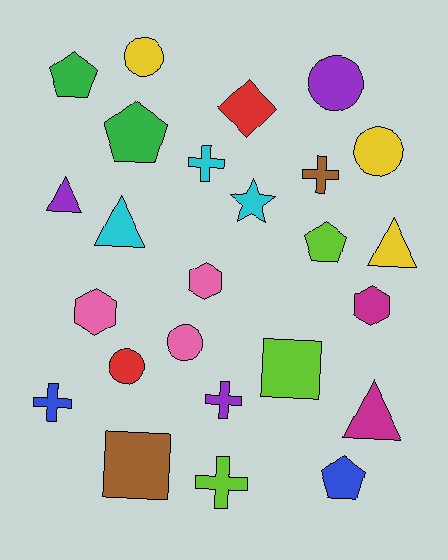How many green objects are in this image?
There are 2 green objects.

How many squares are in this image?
There are 2 squares.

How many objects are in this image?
There are 25 objects.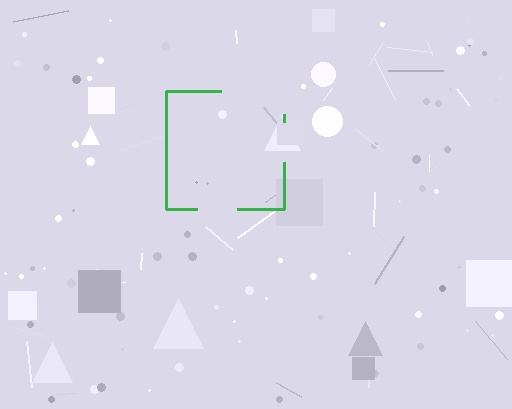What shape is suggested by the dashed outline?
The dashed outline suggests a square.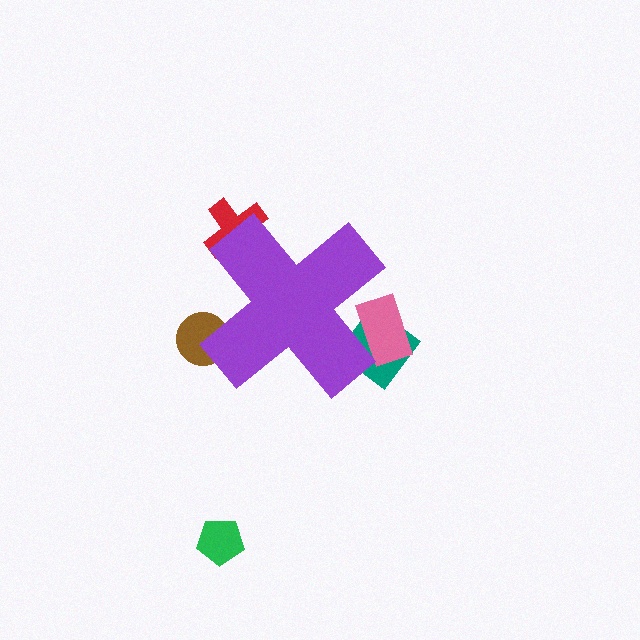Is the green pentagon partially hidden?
No, the green pentagon is fully visible.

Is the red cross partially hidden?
Yes, the red cross is partially hidden behind the purple cross.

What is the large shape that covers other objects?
A purple cross.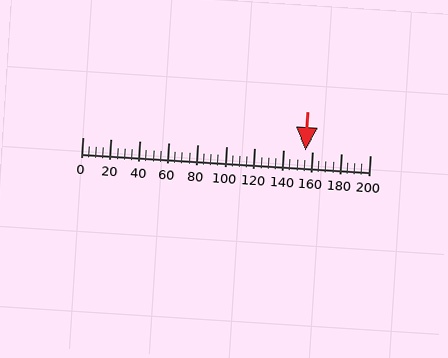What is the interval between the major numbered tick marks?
The major tick marks are spaced 20 units apart.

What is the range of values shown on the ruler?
The ruler shows values from 0 to 200.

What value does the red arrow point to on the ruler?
The red arrow points to approximately 155.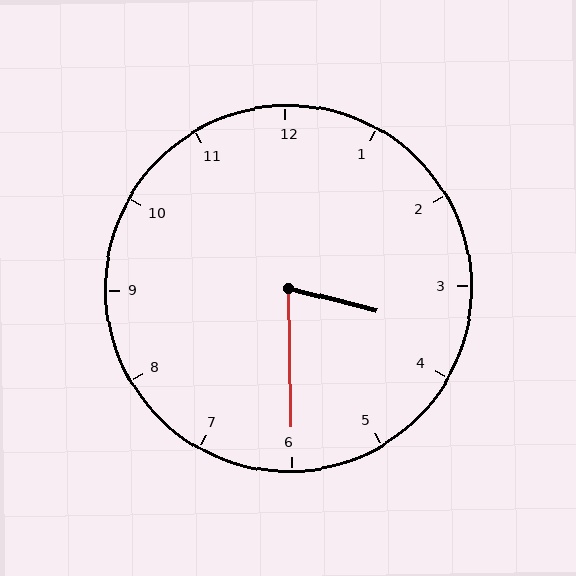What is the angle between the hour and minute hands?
Approximately 75 degrees.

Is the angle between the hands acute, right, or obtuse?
It is acute.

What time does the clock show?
3:30.